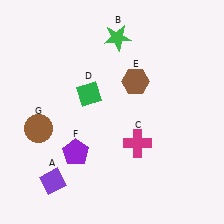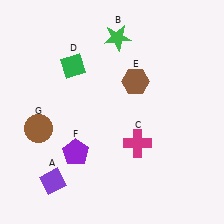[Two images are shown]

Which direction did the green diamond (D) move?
The green diamond (D) moved up.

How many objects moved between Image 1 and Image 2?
1 object moved between the two images.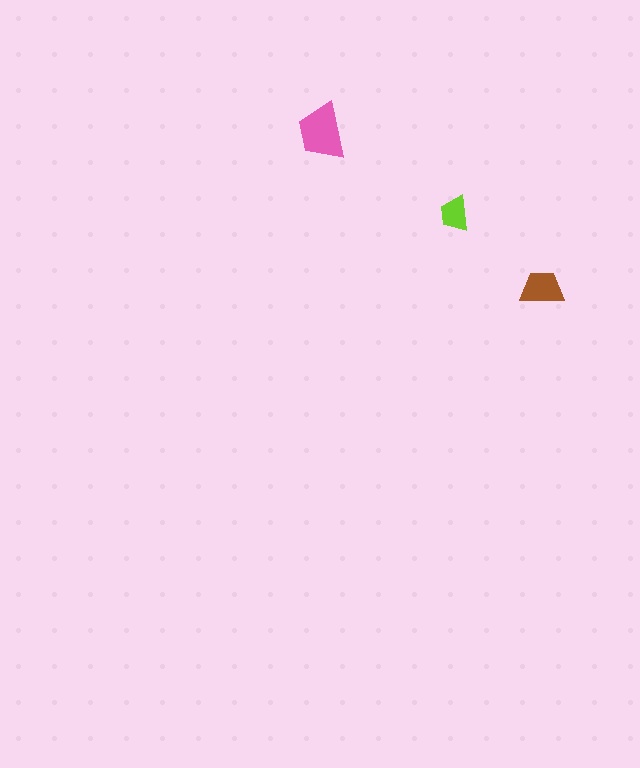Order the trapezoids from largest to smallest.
the pink one, the brown one, the lime one.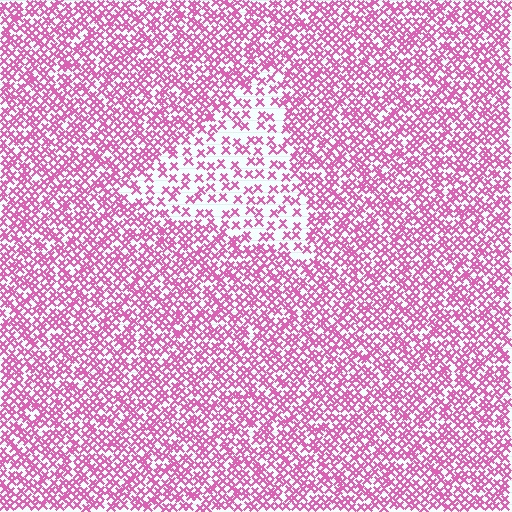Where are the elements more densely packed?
The elements are more densely packed outside the triangle boundary.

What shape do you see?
I see a triangle.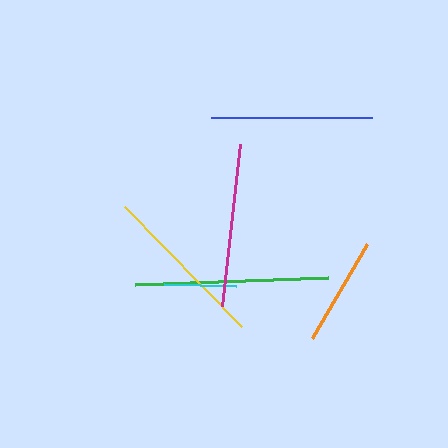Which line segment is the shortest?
The cyan line is the shortest at approximately 72 pixels.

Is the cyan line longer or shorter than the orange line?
The orange line is longer than the cyan line.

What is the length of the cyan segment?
The cyan segment is approximately 72 pixels long.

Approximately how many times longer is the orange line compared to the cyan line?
The orange line is approximately 1.5 times the length of the cyan line.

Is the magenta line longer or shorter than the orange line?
The magenta line is longer than the orange line.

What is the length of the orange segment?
The orange segment is approximately 109 pixels long.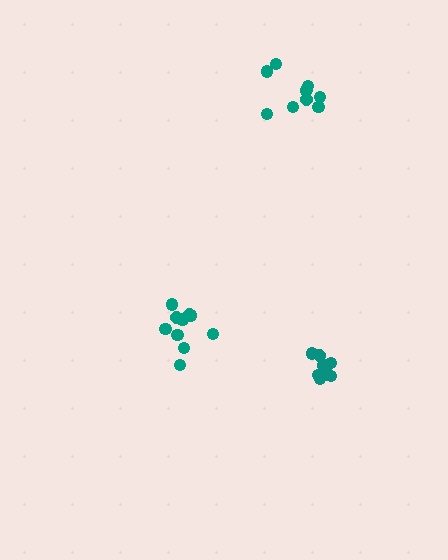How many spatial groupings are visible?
There are 3 spatial groupings.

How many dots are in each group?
Group 1: 11 dots, Group 2: 10 dots, Group 3: 10 dots (31 total).